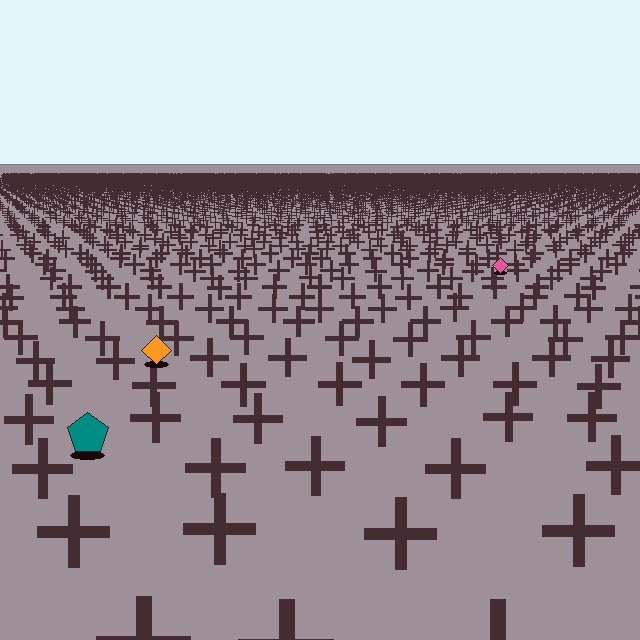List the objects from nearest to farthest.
From nearest to farthest: the teal pentagon, the orange diamond, the pink diamond.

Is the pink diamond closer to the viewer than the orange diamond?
No. The orange diamond is closer — you can tell from the texture gradient: the ground texture is coarser near it.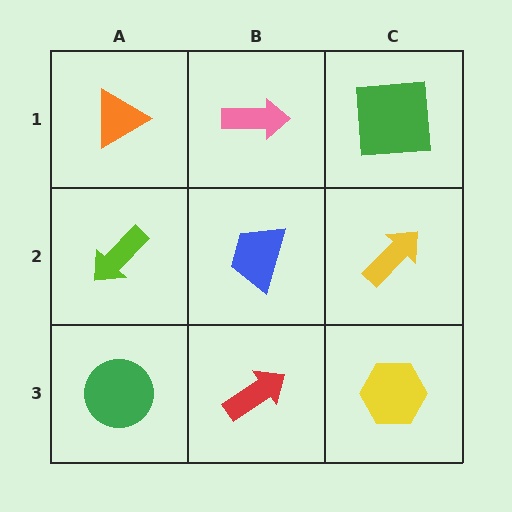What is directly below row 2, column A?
A green circle.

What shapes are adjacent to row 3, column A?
A lime arrow (row 2, column A), a red arrow (row 3, column B).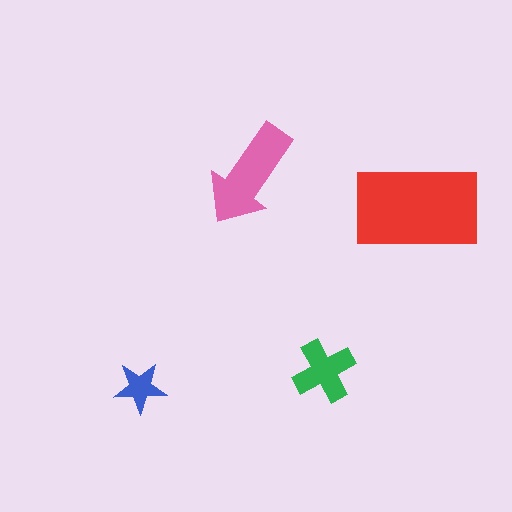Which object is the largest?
The red rectangle.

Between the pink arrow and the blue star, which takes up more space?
The pink arrow.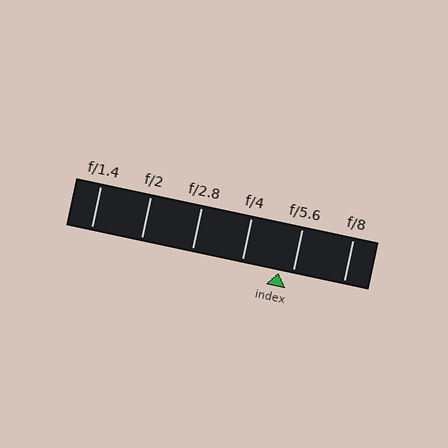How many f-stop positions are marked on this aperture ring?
There are 6 f-stop positions marked.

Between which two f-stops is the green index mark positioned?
The index mark is between f/4 and f/5.6.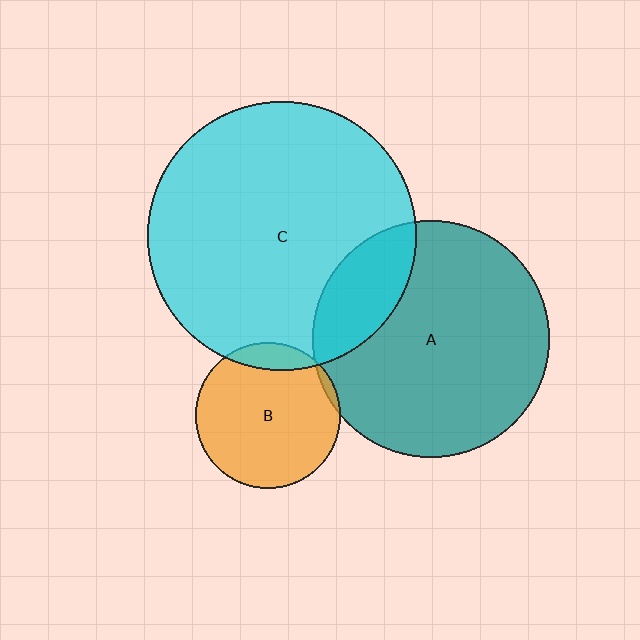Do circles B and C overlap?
Yes.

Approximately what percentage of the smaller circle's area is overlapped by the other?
Approximately 10%.